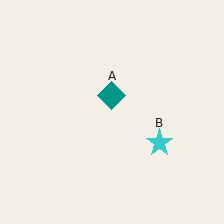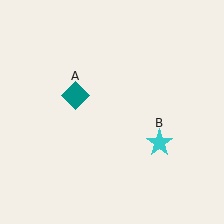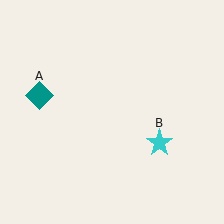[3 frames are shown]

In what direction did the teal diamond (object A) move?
The teal diamond (object A) moved left.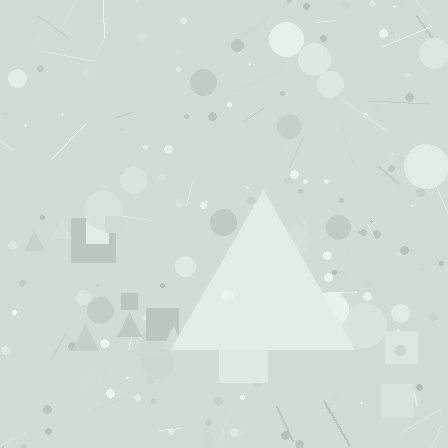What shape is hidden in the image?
A triangle is hidden in the image.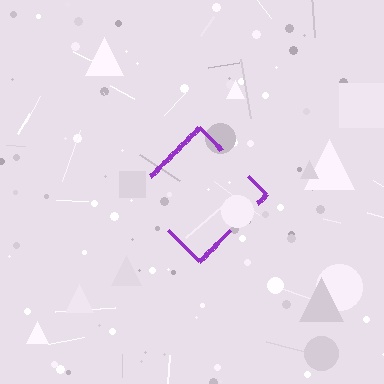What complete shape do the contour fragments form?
The contour fragments form a diamond.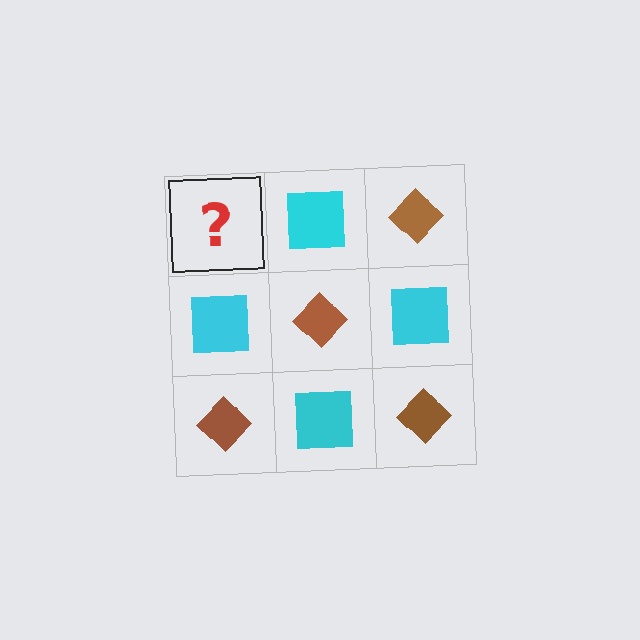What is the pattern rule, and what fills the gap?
The rule is that it alternates brown diamond and cyan square in a checkerboard pattern. The gap should be filled with a brown diamond.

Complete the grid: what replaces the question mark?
The question mark should be replaced with a brown diamond.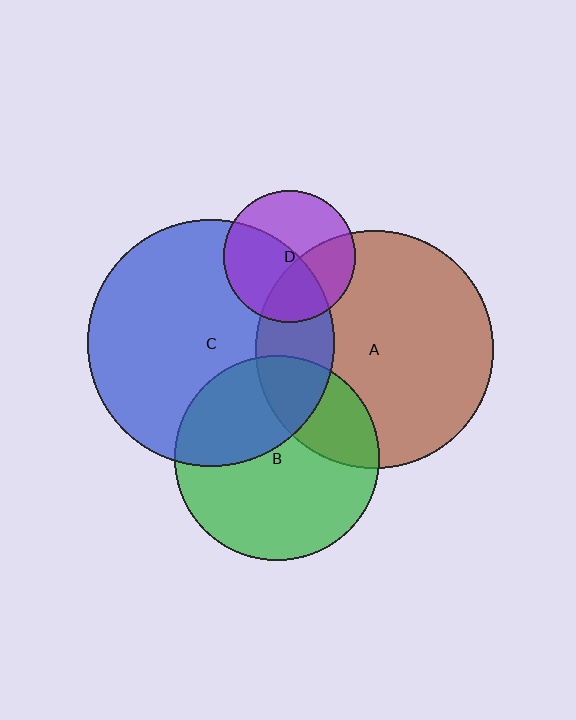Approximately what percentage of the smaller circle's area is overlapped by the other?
Approximately 50%.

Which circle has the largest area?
Circle C (blue).